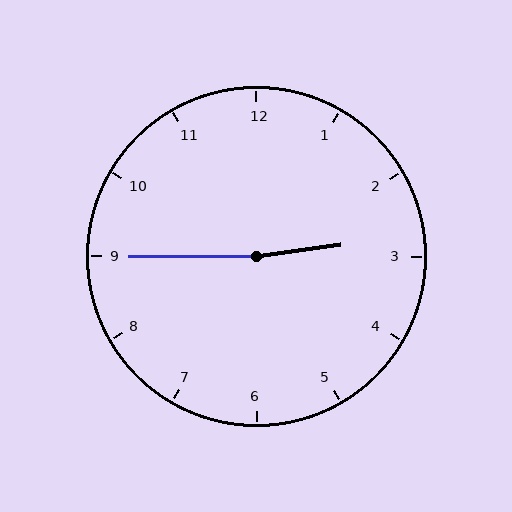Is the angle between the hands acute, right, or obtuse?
It is obtuse.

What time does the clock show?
2:45.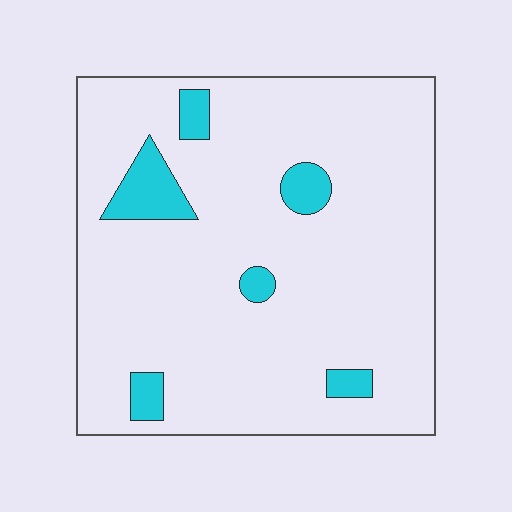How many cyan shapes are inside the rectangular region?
6.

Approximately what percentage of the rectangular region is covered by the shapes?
Approximately 10%.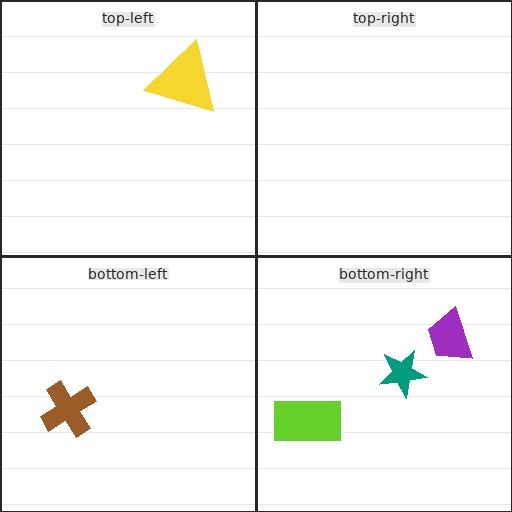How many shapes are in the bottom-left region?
1.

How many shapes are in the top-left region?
1.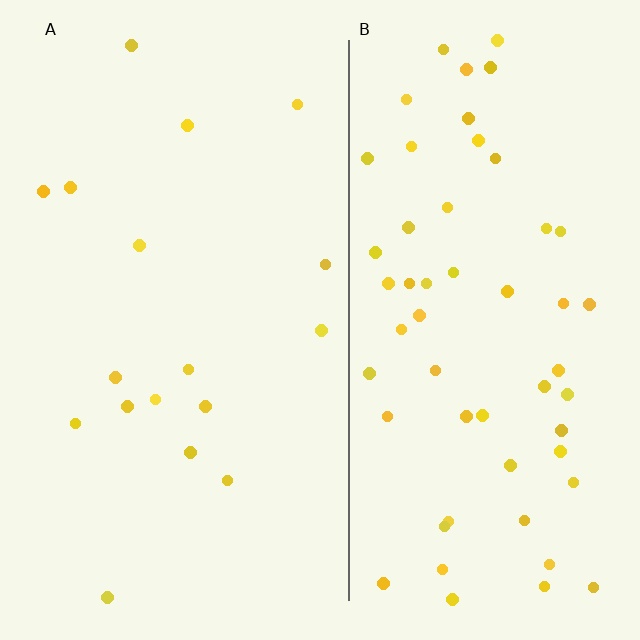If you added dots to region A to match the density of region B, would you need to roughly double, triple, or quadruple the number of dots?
Approximately triple.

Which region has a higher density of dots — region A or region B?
B (the right).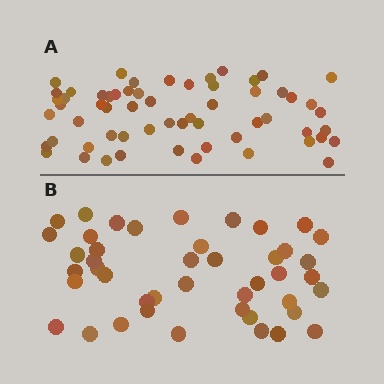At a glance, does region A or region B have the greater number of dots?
Region A (the top region) has more dots.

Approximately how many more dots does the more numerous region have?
Region A has approximately 15 more dots than region B.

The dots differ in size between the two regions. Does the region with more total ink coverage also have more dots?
No. Region B has more total ink coverage because its dots are larger, but region A actually contains more individual dots. Total area can be misleading — the number of items is what matters here.